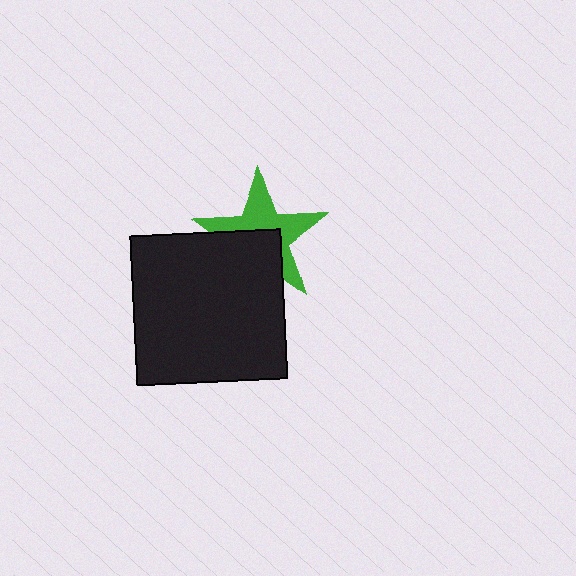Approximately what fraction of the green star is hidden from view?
Roughly 44% of the green star is hidden behind the black square.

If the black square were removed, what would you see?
You would see the complete green star.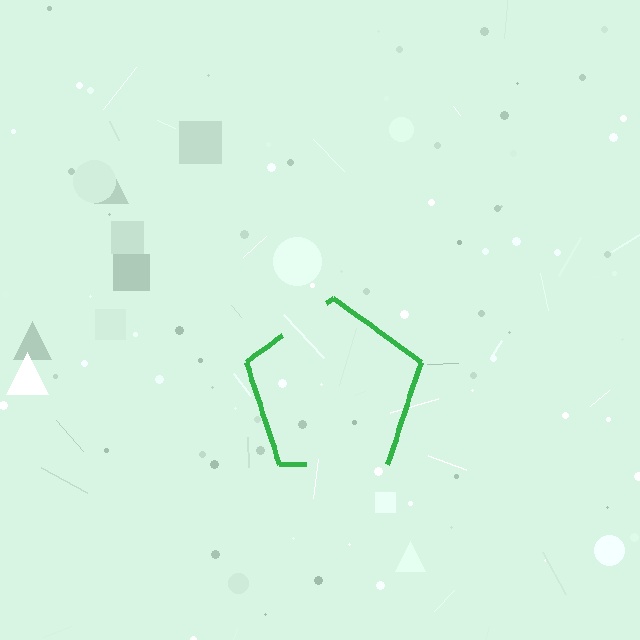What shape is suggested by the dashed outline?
The dashed outline suggests a pentagon.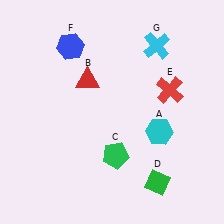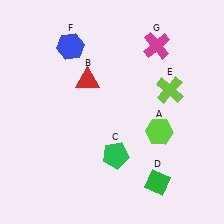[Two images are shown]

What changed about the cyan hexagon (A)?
In Image 1, A is cyan. In Image 2, it changed to lime.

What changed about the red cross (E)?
In Image 1, E is red. In Image 2, it changed to lime.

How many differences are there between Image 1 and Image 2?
There are 3 differences between the two images.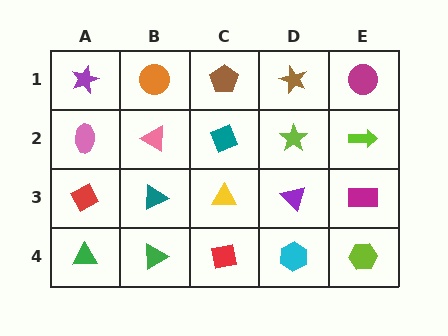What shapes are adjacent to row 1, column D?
A lime star (row 2, column D), a brown pentagon (row 1, column C), a magenta circle (row 1, column E).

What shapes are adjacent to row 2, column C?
A brown pentagon (row 1, column C), a yellow triangle (row 3, column C), a pink triangle (row 2, column B), a lime star (row 2, column D).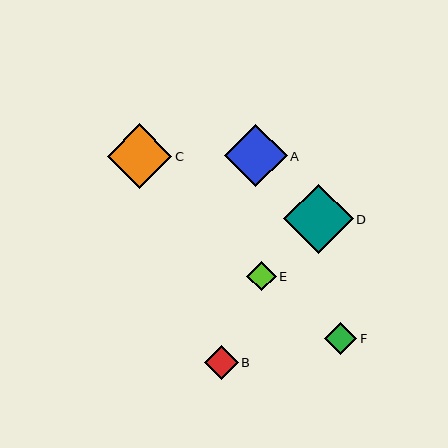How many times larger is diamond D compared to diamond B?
Diamond D is approximately 2.0 times the size of diamond B.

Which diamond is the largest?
Diamond D is the largest with a size of approximately 69 pixels.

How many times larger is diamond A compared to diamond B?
Diamond A is approximately 1.8 times the size of diamond B.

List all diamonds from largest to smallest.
From largest to smallest: D, C, A, B, F, E.